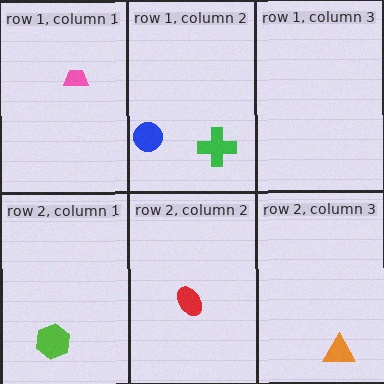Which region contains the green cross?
The row 1, column 2 region.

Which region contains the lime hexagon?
The row 2, column 1 region.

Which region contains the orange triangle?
The row 2, column 3 region.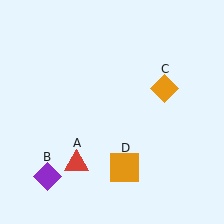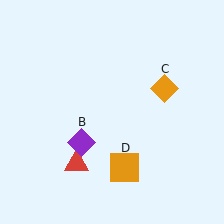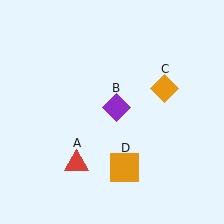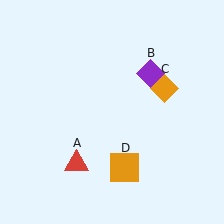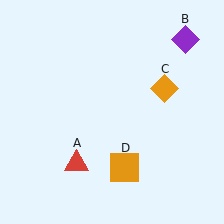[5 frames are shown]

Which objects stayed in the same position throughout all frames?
Red triangle (object A) and orange diamond (object C) and orange square (object D) remained stationary.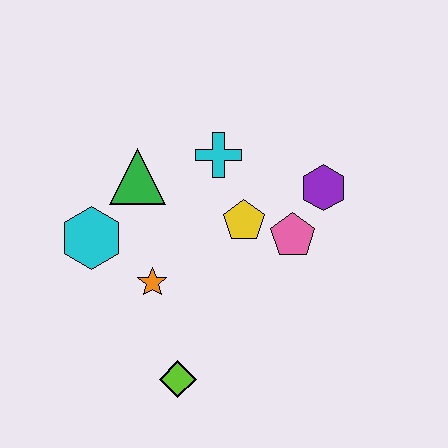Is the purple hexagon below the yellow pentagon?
No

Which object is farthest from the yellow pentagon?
The lime diamond is farthest from the yellow pentagon.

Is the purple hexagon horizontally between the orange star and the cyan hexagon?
No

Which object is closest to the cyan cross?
The yellow pentagon is closest to the cyan cross.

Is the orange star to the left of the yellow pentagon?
Yes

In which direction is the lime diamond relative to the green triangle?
The lime diamond is below the green triangle.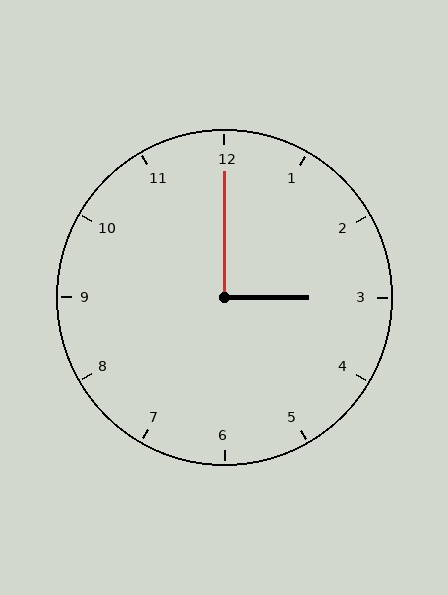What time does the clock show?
3:00.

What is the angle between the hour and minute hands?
Approximately 90 degrees.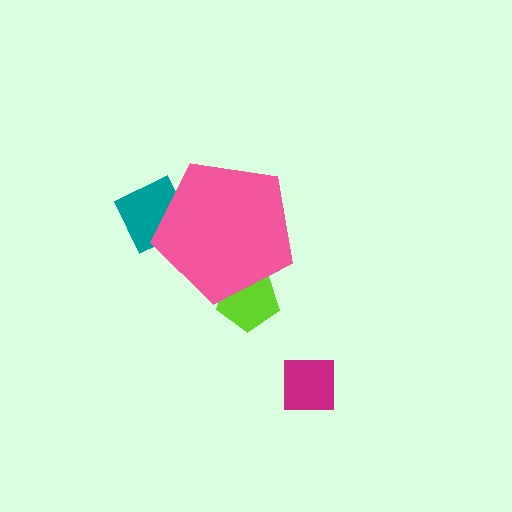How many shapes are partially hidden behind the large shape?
2 shapes are partially hidden.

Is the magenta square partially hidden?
No, the magenta square is fully visible.